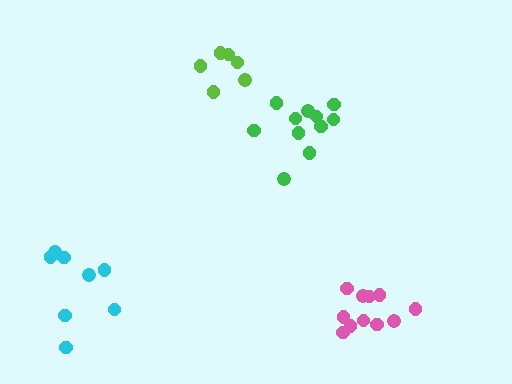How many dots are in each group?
Group 1: 11 dots, Group 2: 8 dots, Group 3: 11 dots, Group 4: 6 dots (36 total).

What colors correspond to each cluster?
The clusters are colored: pink, cyan, green, lime.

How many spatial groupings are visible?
There are 4 spatial groupings.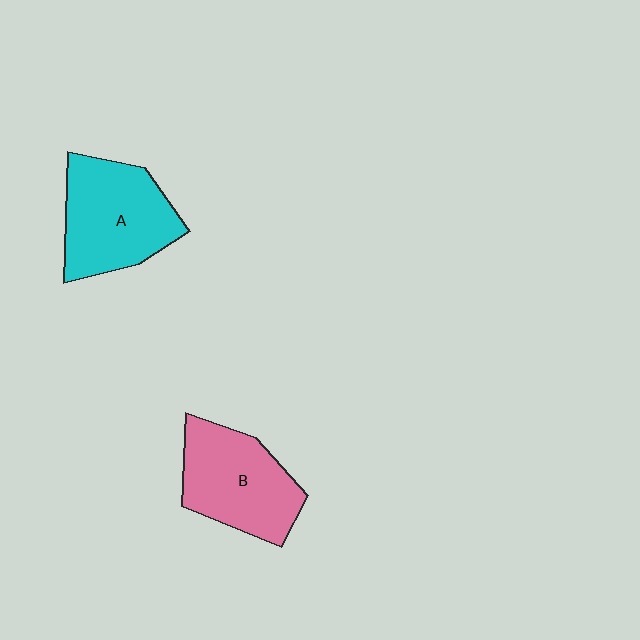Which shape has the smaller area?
Shape B (pink).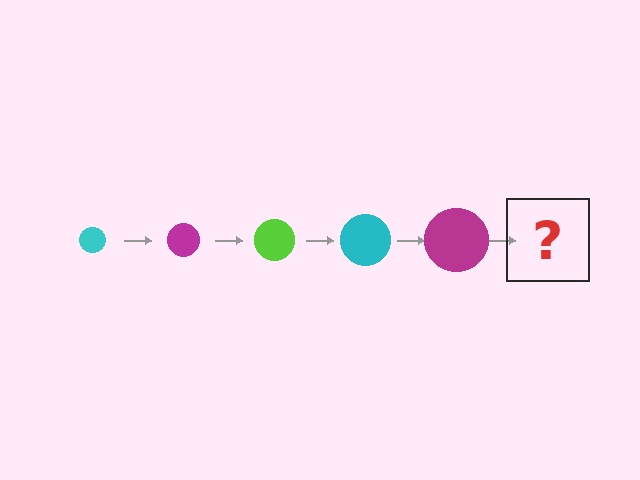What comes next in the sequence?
The next element should be a lime circle, larger than the previous one.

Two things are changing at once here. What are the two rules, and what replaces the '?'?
The two rules are that the circle grows larger each step and the color cycles through cyan, magenta, and lime. The '?' should be a lime circle, larger than the previous one.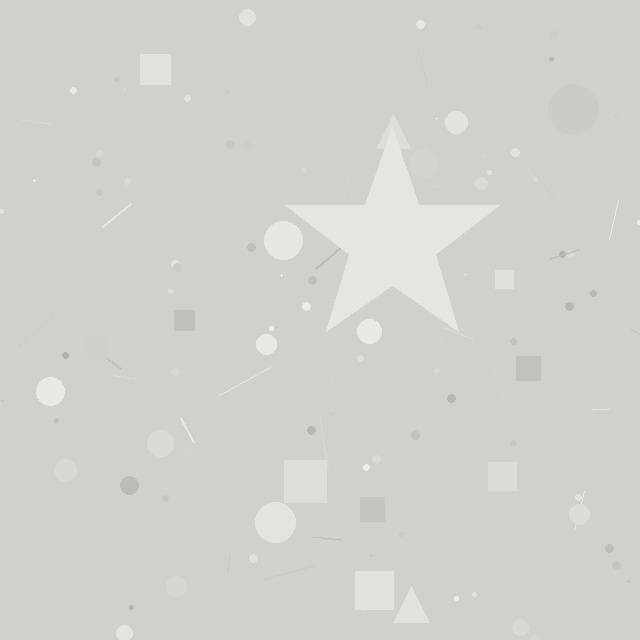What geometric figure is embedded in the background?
A star is embedded in the background.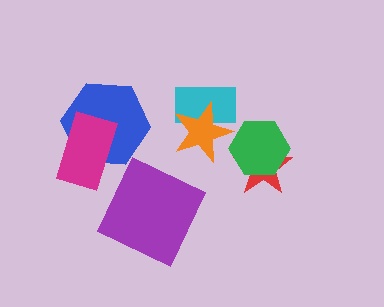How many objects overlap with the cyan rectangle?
1 object overlaps with the cyan rectangle.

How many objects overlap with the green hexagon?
1 object overlaps with the green hexagon.